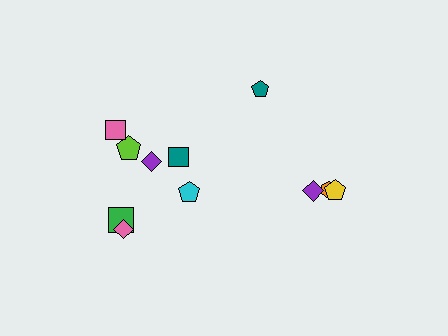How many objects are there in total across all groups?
There are 11 objects.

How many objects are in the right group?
There are 4 objects.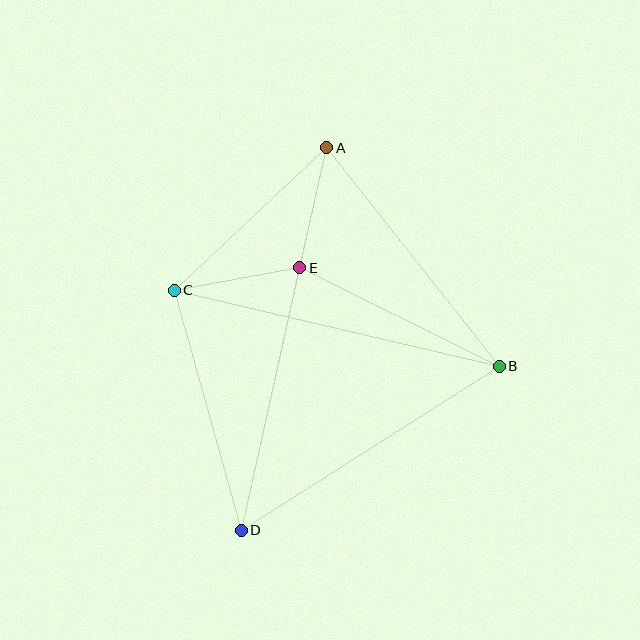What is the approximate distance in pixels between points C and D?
The distance between C and D is approximately 249 pixels.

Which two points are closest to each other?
Points A and E are closest to each other.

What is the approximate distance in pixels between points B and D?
The distance between B and D is approximately 306 pixels.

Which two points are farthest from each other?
Points A and D are farthest from each other.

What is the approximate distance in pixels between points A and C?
The distance between A and C is approximately 209 pixels.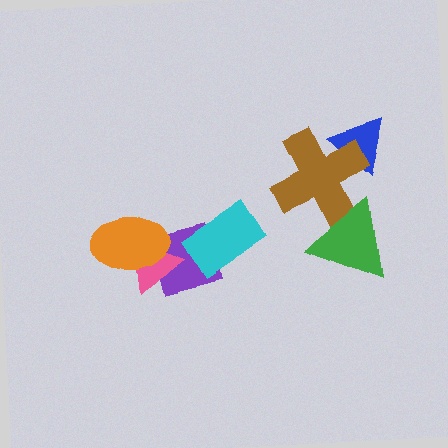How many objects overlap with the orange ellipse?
2 objects overlap with the orange ellipse.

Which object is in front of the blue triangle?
The brown cross is in front of the blue triangle.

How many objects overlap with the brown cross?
2 objects overlap with the brown cross.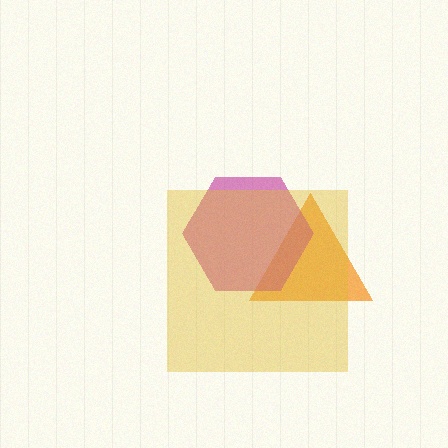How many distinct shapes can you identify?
There are 3 distinct shapes: an orange triangle, a magenta hexagon, a yellow square.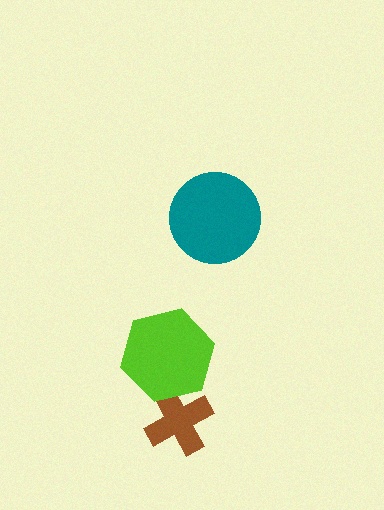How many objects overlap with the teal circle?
0 objects overlap with the teal circle.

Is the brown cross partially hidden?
Yes, it is partially covered by another shape.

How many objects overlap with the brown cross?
1 object overlaps with the brown cross.